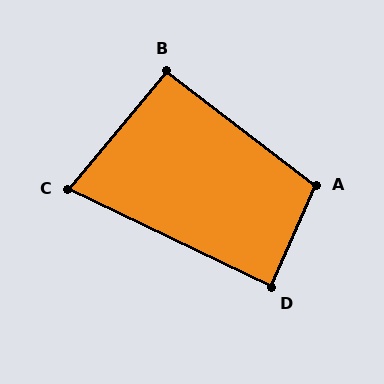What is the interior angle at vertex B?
Approximately 92 degrees (approximately right).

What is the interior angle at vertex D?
Approximately 88 degrees (approximately right).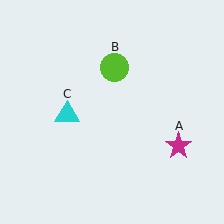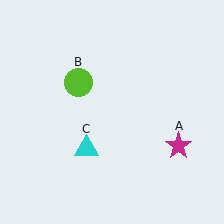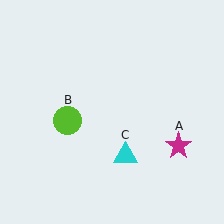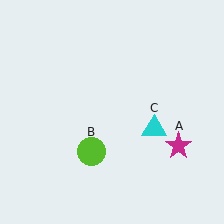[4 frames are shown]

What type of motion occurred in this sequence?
The lime circle (object B), cyan triangle (object C) rotated counterclockwise around the center of the scene.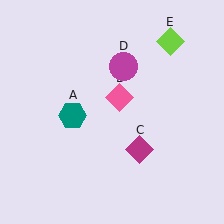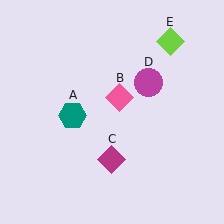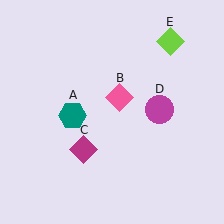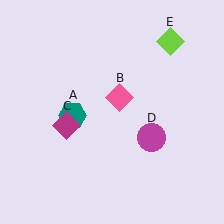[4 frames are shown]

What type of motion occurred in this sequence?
The magenta diamond (object C), magenta circle (object D) rotated clockwise around the center of the scene.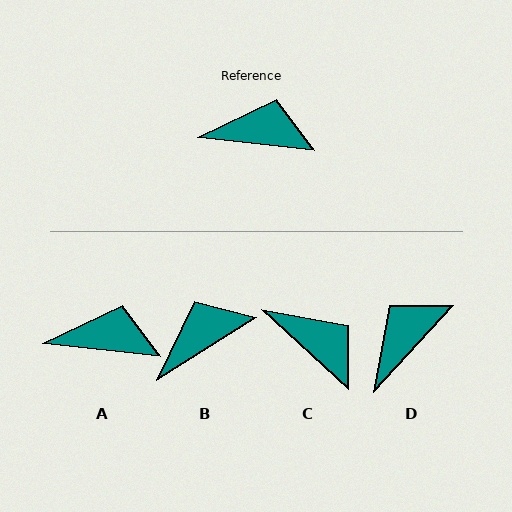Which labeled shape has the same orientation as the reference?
A.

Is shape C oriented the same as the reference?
No, it is off by about 36 degrees.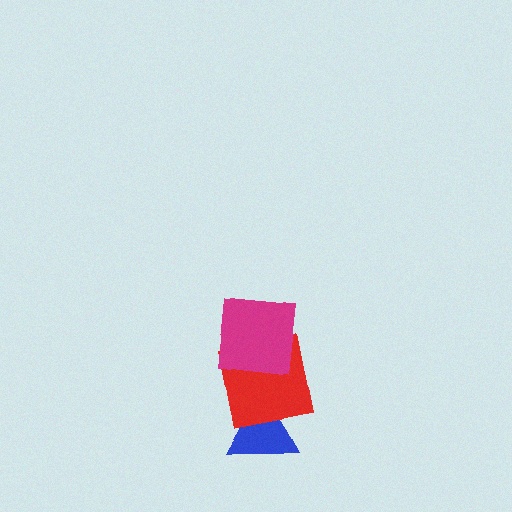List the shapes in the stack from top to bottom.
From top to bottom: the magenta square, the red square, the blue triangle.